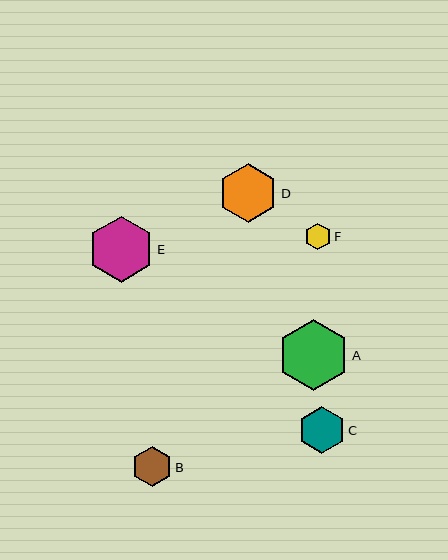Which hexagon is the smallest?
Hexagon F is the smallest with a size of approximately 27 pixels.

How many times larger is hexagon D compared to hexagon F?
Hexagon D is approximately 2.2 times the size of hexagon F.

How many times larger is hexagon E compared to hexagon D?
Hexagon E is approximately 1.1 times the size of hexagon D.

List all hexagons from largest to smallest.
From largest to smallest: A, E, D, C, B, F.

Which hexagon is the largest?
Hexagon A is the largest with a size of approximately 71 pixels.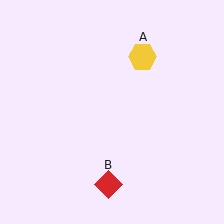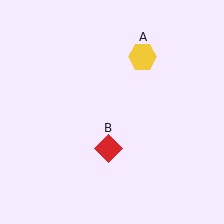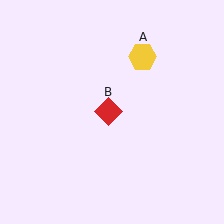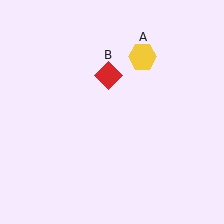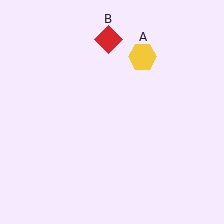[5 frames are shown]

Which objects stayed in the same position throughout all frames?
Yellow hexagon (object A) remained stationary.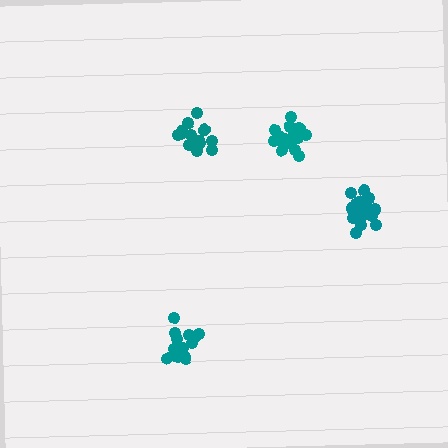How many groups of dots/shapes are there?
There are 4 groups.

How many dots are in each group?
Group 1: 19 dots, Group 2: 19 dots, Group 3: 15 dots, Group 4: 14 dots (67 total).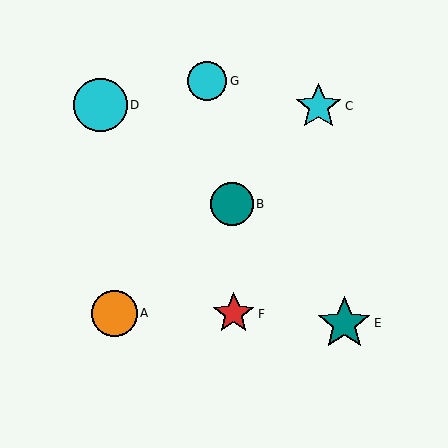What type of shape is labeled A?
Shape A is an orange circle.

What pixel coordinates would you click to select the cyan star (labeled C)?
Click at (319, 106) to select the cyan star C.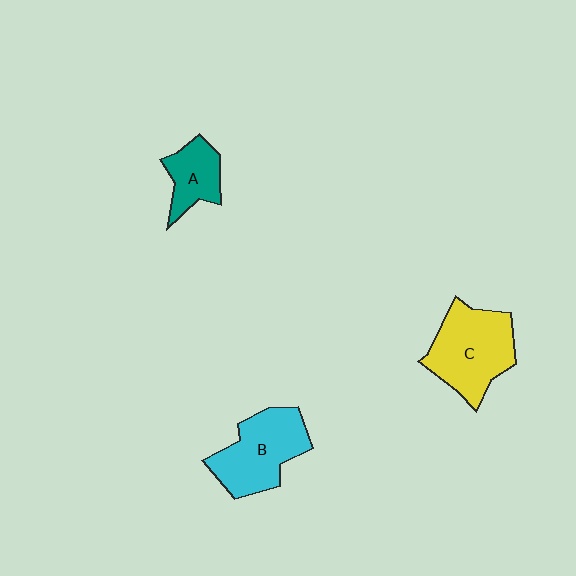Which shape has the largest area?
Shape C (yellow).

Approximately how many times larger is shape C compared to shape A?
Approximately 1.9 times.